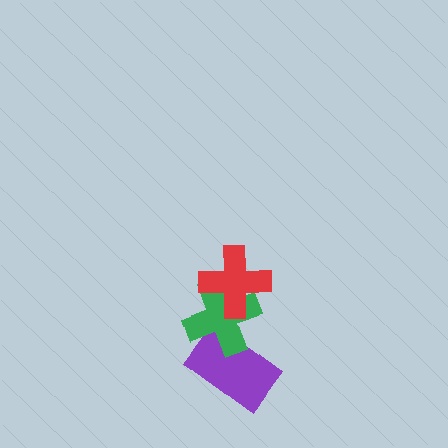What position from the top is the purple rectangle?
The purple rectangle is 3rd from the top.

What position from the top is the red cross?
The red cross is 1st from the top.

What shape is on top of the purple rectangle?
The green cross is on top of the purple rectangle.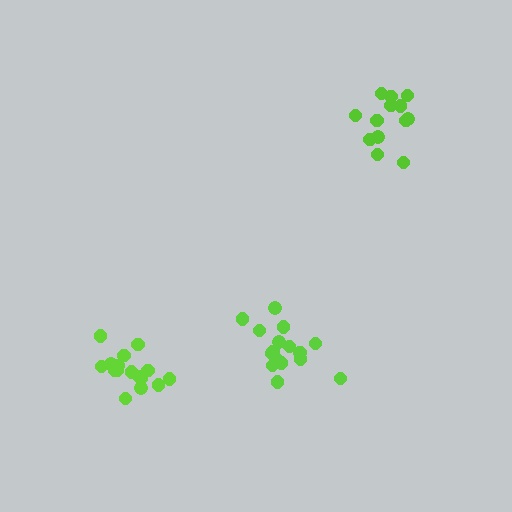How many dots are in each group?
Group 1: 16 dots, Group 2: 13 dots, Group 3: 16 dots (45 total).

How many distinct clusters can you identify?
There are 3 distinct clusters.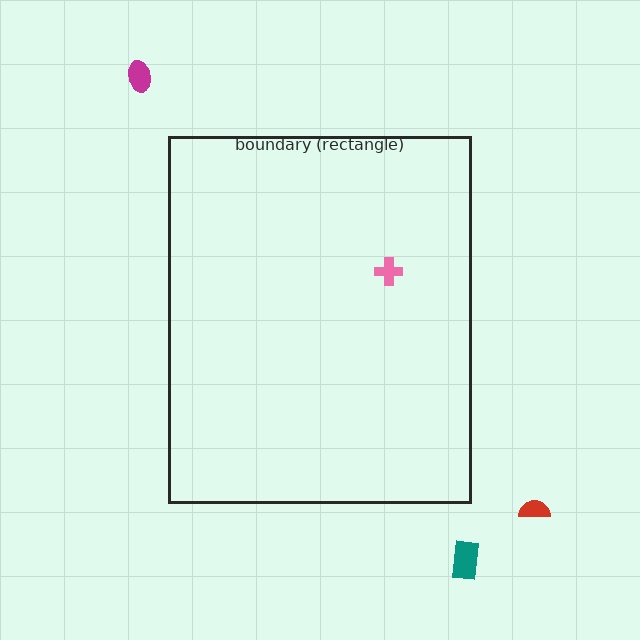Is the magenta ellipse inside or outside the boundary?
Outside.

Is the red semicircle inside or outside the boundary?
Outside.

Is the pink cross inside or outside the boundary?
Inside.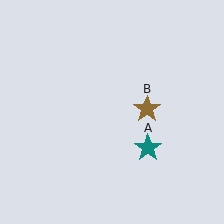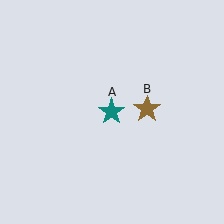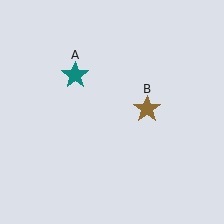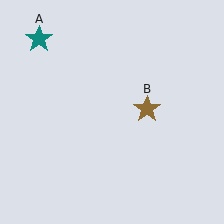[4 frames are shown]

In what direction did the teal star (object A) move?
The teal star (object A) moved up and to the left.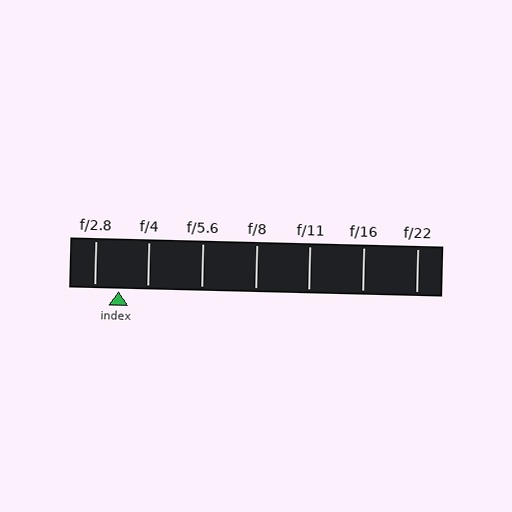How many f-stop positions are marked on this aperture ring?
There are 7 f-stop positions marked.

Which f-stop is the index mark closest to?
The index mark is closest to f/2.8.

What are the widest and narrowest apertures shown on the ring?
The widest aperture shown is f/2.8 and the narrowest is f/22.